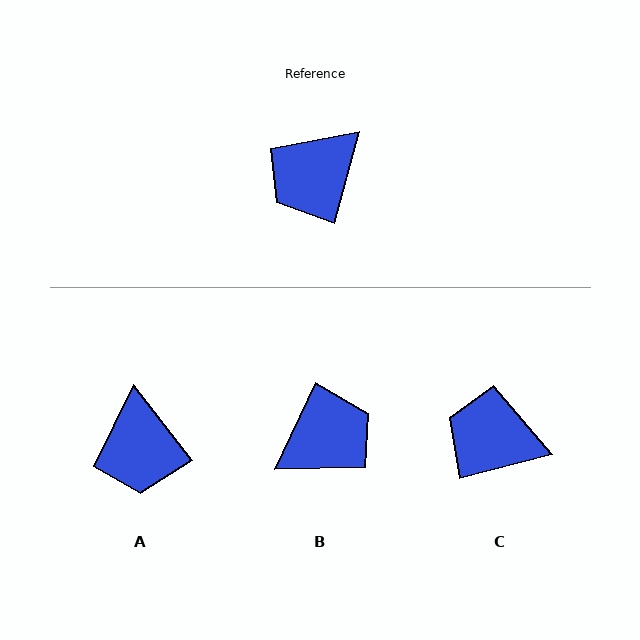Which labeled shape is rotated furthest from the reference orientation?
B, about 170 degrees away.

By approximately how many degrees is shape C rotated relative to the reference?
Approximately 60 degrees clockwise.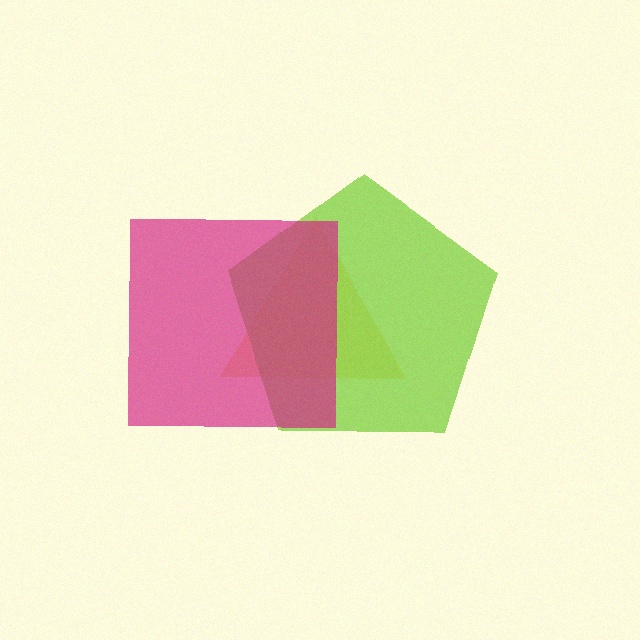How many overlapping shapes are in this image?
There are 3 overlapping shapes in the image.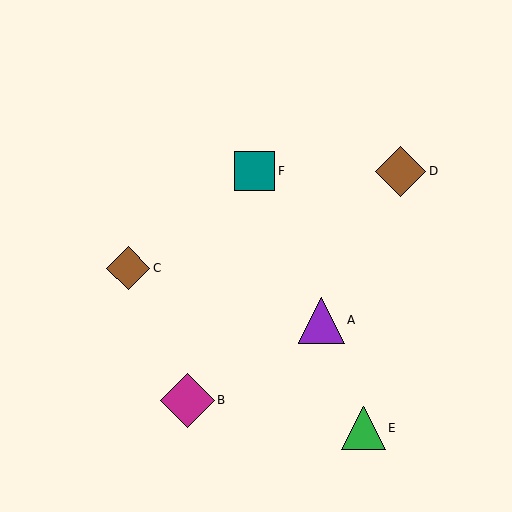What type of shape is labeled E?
Shape E is a green triangle.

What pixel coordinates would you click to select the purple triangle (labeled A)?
Click at (321, 320) to select the purple triangle A.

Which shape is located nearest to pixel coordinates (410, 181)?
The brown diamond (labeled D) at (401, 171) is nearest to that location.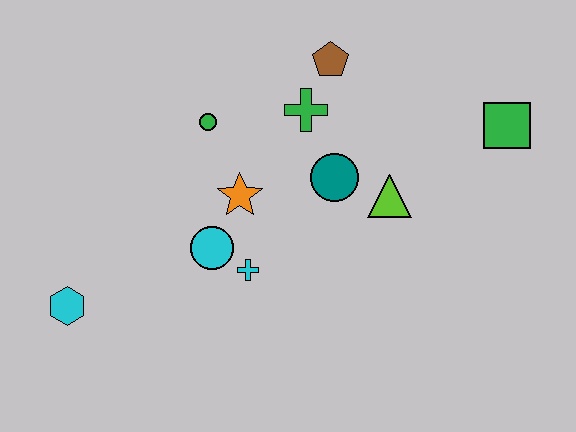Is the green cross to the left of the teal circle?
Yes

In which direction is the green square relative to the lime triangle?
The green square is to the right of the lime triangle.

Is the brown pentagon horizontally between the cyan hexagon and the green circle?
No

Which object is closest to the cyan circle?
The cyan cross is closest to the cyan circle.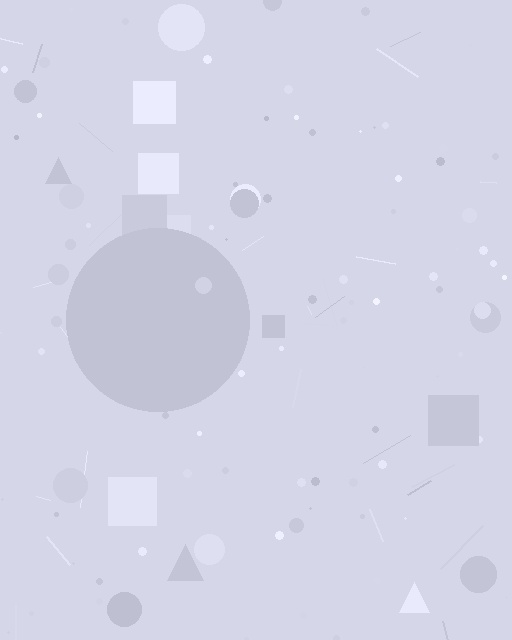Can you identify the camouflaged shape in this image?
The camouflaged shape is a circle.